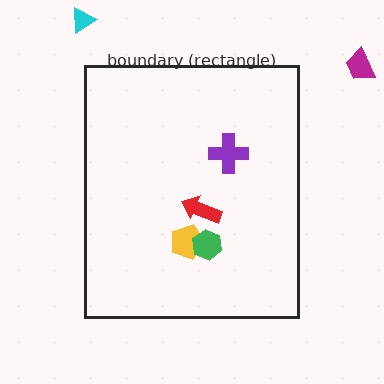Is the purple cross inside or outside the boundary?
Inside.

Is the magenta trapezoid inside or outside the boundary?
Outside.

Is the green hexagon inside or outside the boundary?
Inside.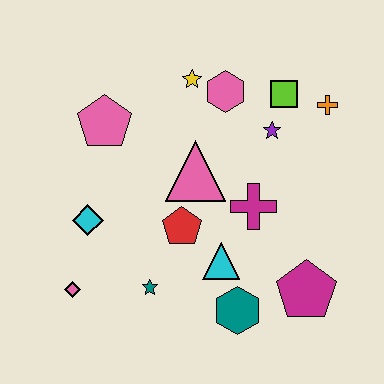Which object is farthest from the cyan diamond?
The orange cross is farthest from the cyan diamond.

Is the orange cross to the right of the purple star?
Yes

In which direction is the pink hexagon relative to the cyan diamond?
The pink hexagon is to the right of the cyan diamond.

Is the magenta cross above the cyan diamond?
Yes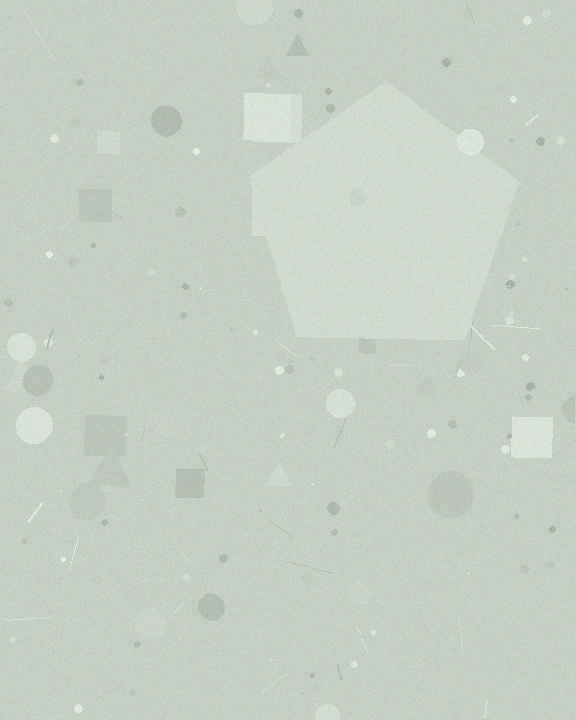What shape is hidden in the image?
A pentagon is hidden in the image.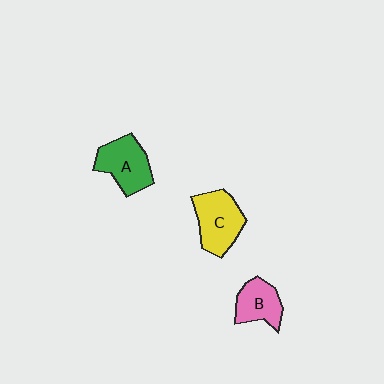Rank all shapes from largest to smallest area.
From largest to smallest: C (yellow), A (green), B (pink).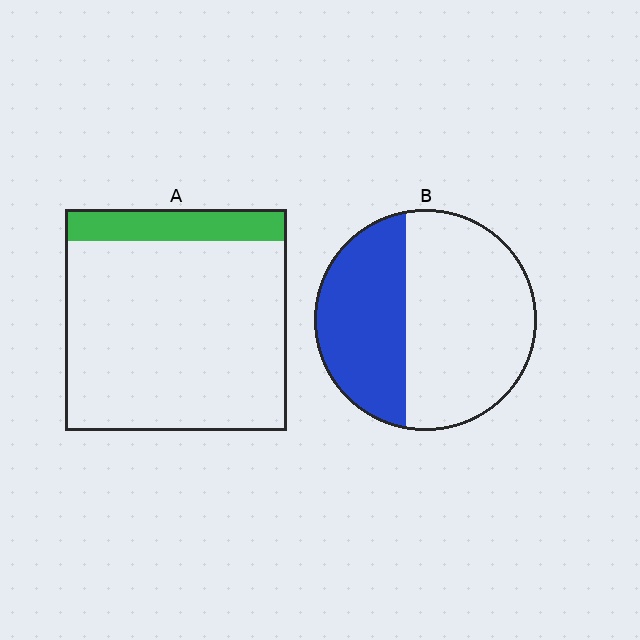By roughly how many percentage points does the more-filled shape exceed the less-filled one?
By roughly 25 percentage points (B over A).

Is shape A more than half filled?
No.